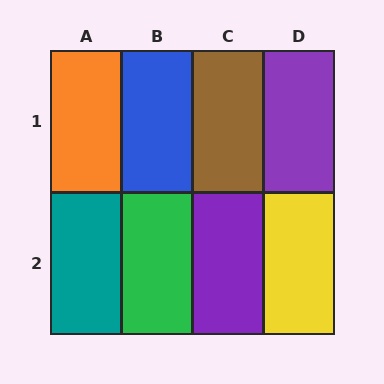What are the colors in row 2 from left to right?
Teal, green, purple, yellow.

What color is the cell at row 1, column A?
Orange.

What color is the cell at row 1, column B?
Blue.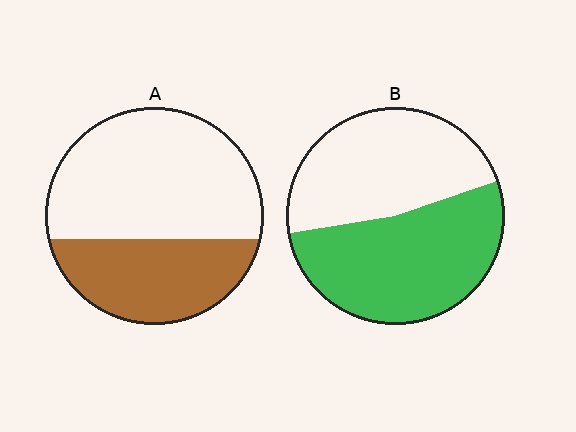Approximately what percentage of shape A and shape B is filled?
A is approximately 35% and B is approximately 55%.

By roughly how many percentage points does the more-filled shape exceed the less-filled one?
By roughly 15 percentage points (B over A).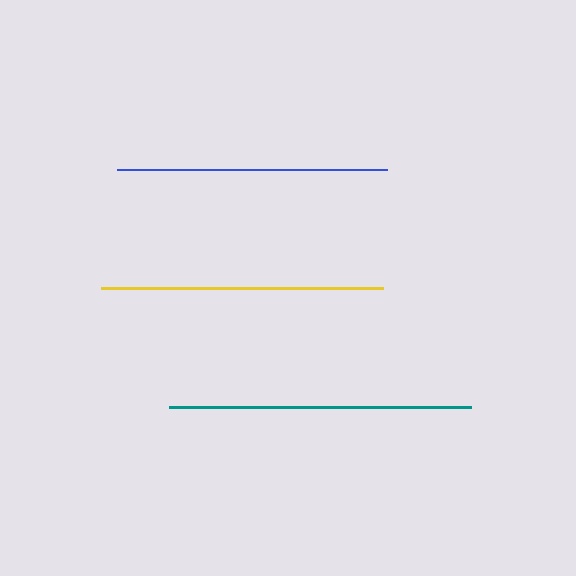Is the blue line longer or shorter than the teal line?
The teal line is longer than the blue line.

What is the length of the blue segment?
The blue segment is approximately 269 pixels long.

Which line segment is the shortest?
The blue line is the shortest at approximately 269 pixels.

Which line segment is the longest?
The teal line is the longest at approximately 301 pixels.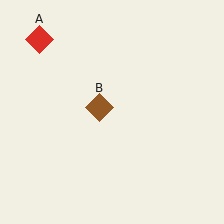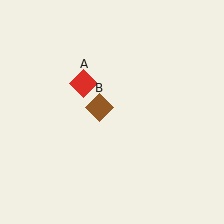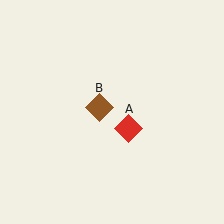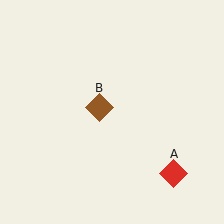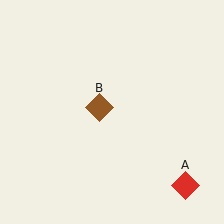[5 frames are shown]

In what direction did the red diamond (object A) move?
The red diamond (object A) moved down and to the right.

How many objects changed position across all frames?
1 object changed position: red diamond (object A).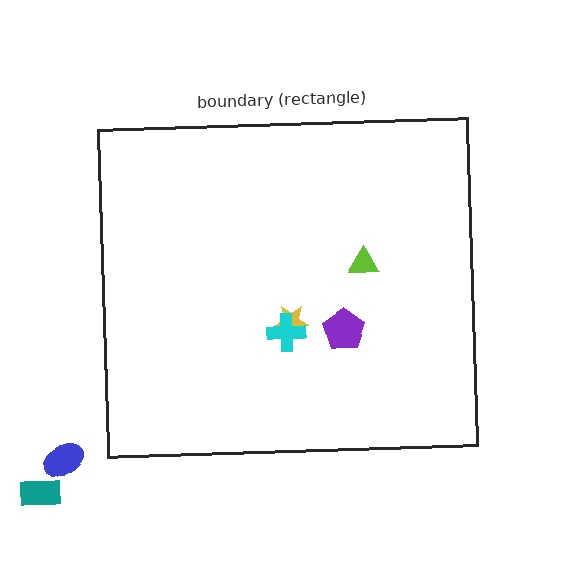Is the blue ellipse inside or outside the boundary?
Outside.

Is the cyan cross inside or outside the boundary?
Inside.